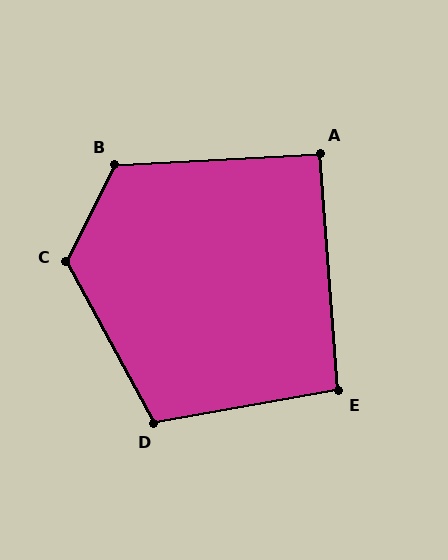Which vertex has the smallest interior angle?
A, at approximately 91 degrees.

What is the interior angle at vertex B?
Approximately 120 degrees (obtuse).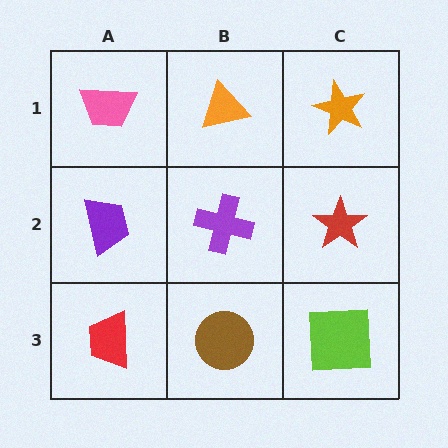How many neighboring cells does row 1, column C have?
2.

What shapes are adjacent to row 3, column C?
A red star (row 2, column C), a brown circle (row 3, column B).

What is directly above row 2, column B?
An orange triangle.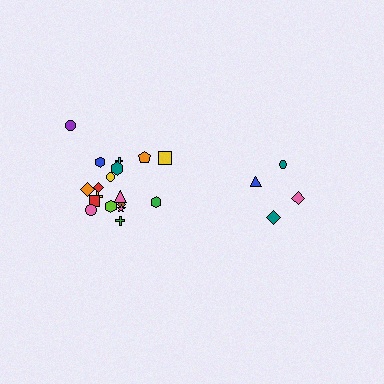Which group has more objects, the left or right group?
The left group.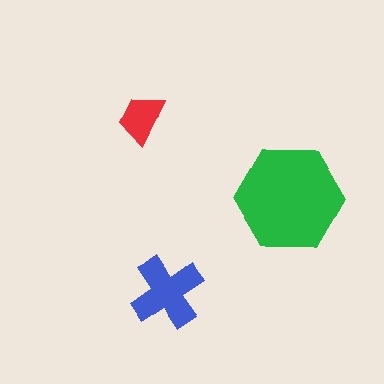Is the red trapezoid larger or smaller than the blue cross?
Smaller.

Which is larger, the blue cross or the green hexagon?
The green hexagon.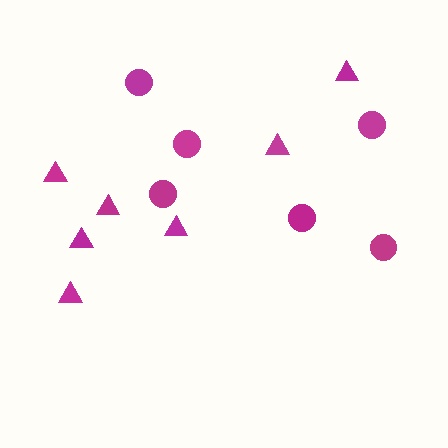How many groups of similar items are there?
There are 2 groups: one group of circles (6) and one group of triangles (7).